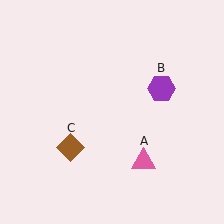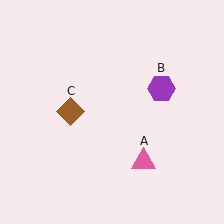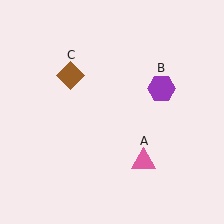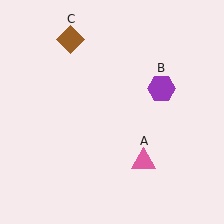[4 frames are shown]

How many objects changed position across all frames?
1 object changed position: brown diamond (object C).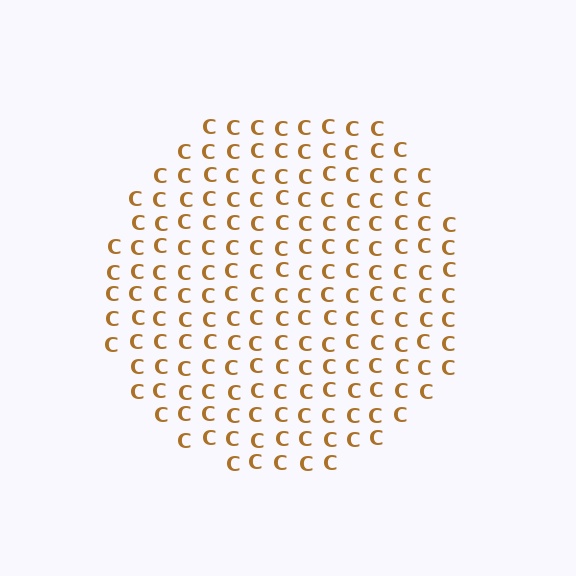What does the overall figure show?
The overall figure shows a circle.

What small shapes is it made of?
It is made of small letter C's.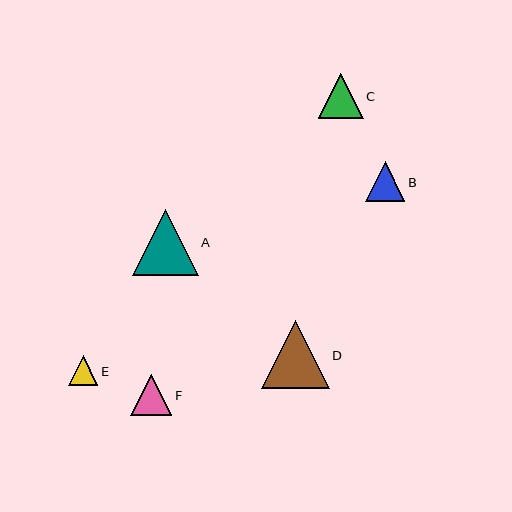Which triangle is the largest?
Triangle D is the largest with a size of approximately 68 pixels.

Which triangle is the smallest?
Triangle E is the smallest with a size of approximately 30 pixels.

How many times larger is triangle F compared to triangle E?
Triangle F is approximately 1.4 times the size of triangle E.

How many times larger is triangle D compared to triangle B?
Triangle D is approximately 1.7 times the size of triangle B.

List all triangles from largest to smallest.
From largest to smallest: D, A, C, F, B, E.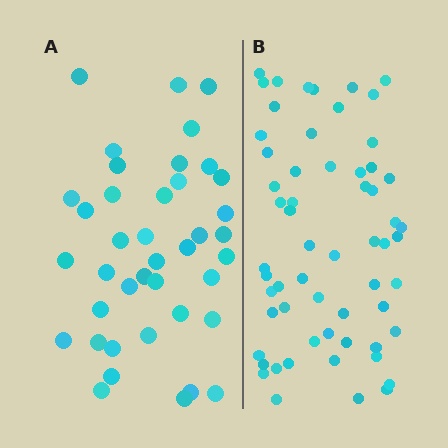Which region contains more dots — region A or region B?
Region B (the right region) has more dots.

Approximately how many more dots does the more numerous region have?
Region B has approximately 20 more dots than region A.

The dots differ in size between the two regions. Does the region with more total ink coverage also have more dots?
No. Region A has more total ink coverage because its dots are larger, but region B actually contains more individual dots. Total area can be misleading — the number of items is what matters here.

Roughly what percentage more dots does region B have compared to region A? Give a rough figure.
About 50% more.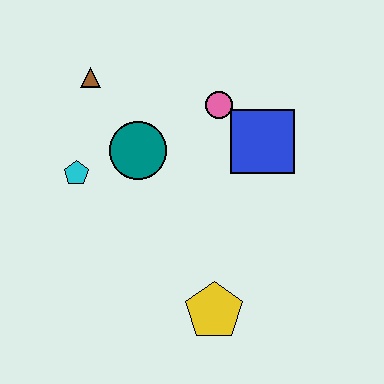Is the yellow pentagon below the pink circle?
Yes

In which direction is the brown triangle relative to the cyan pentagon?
The brown triangle is above the cyan pentagon.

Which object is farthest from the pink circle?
The yellow pentagon is farthest from the pink circle.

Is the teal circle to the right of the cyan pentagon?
Yes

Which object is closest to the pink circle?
The blue square is closest to the pink circle.